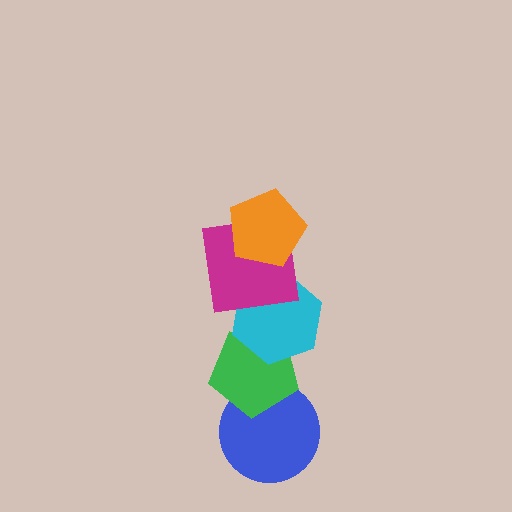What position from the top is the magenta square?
The magenta square is 2nd from the top.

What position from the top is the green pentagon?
The green pentagon is 4th from the top.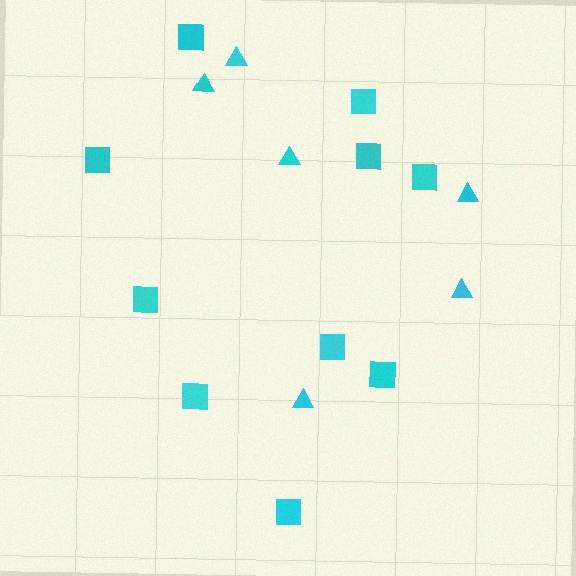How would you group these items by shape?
There are 2 groups: one group of triangles (6) and one group of squares (10).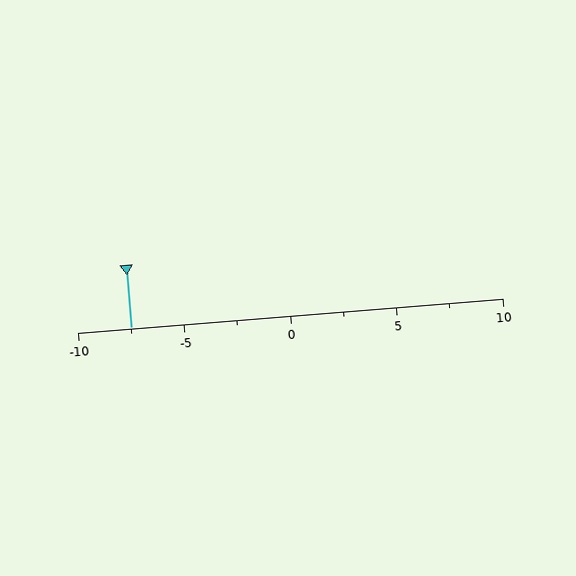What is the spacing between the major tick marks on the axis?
The major ticks are spaced 5 apart.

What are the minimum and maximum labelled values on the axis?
The axis runs from -10 to 10.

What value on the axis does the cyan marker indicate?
The marker indicates approximately -7.5.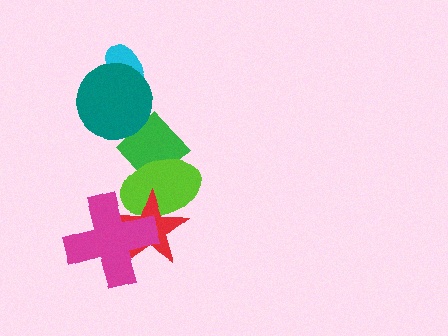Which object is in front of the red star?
The magenta cross is in front of the red star.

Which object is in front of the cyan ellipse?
The teal circle is in front of the cyan ellipse.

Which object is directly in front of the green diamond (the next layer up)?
The lime ellipse is directly in front of the green diamond.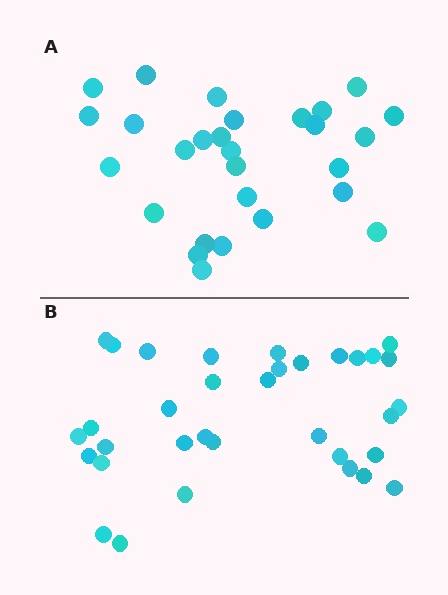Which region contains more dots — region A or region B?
Region B (the bottom region) has more dots.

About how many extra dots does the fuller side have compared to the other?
Region B has about 6 more dots than region A.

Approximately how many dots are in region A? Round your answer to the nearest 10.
About 30 dots. (The exact count is 28, which rounds to 30.)